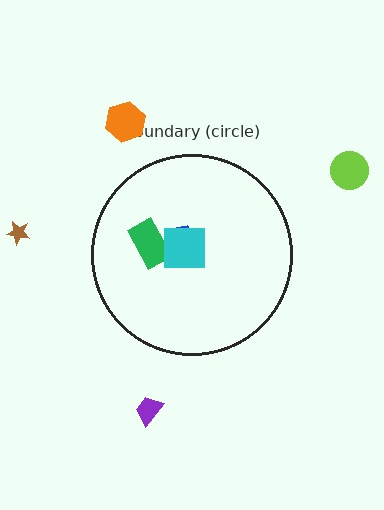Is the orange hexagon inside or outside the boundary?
Outside.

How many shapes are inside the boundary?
3 inside, 4 outside.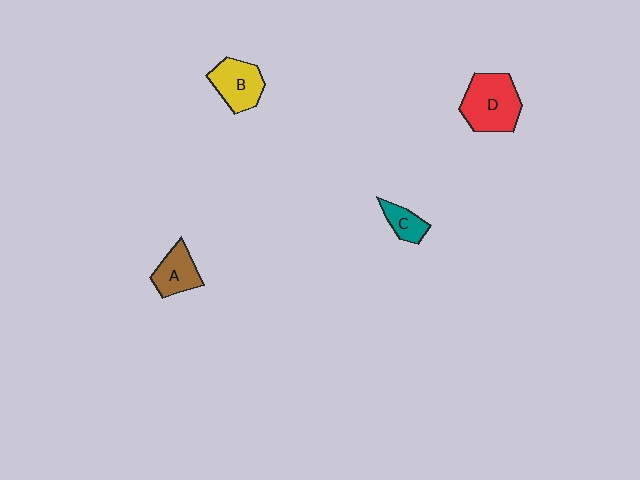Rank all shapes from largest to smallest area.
From largest to smallest: D (red), B (yellow), A (brown), C (teal).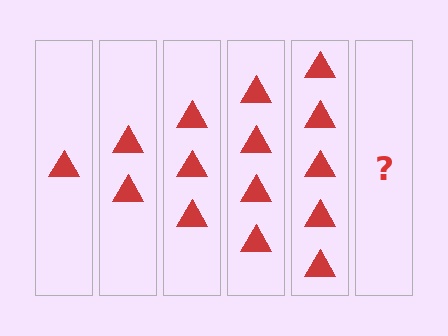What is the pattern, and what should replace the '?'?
The pattern is that each step adds one more triangle. The '?' should be 6 triangles.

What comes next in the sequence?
The next element should be 6 triangles.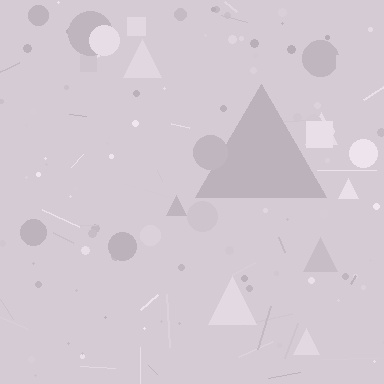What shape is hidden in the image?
A triangle is hidden in the image.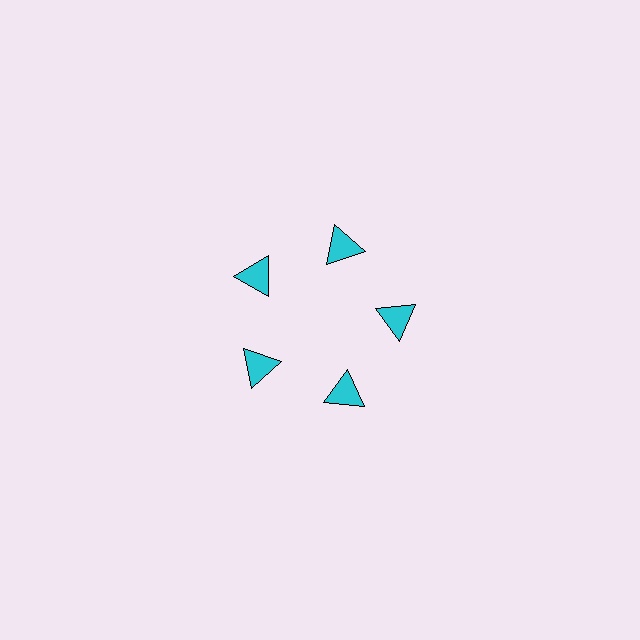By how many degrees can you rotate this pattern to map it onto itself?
The pattern maps onto itself every 72 degrees of rotation.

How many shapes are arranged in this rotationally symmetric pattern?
There are 5 shapes, arranged in 5 groups of 1.